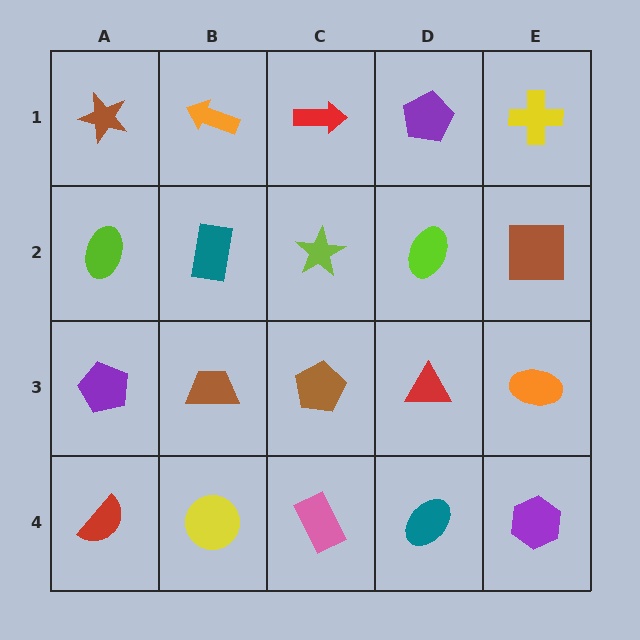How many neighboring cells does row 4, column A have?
2.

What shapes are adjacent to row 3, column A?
A lime ellipse (row 2, column A), a red semicircle (row 4, column A), a brown trapezoid (row 3, column B).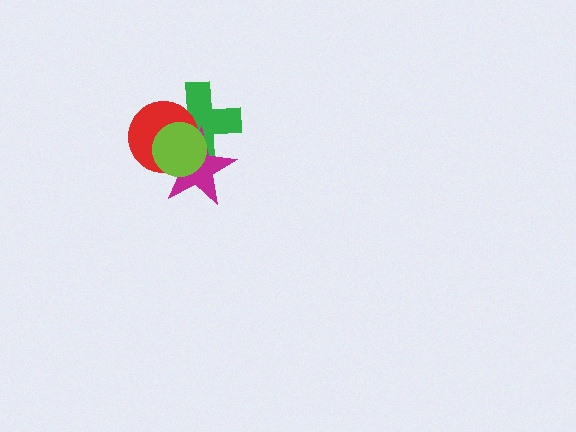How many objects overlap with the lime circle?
3 objects overlap with the lime circle.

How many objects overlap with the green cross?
3 objects overlap with the green cross.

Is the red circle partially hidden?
Yes, it is partially covered by another shape.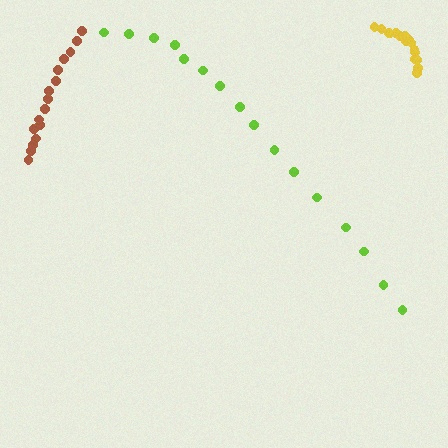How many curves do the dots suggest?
There are 3 distinct paths.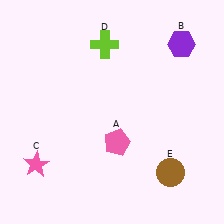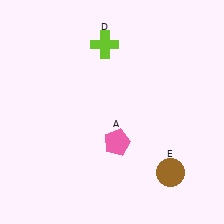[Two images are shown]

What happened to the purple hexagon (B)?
The purple hexagon (B) was removed in Image 2. It was in the top-right area of Image 1.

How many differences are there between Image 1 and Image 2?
There are 2 differences between the two images.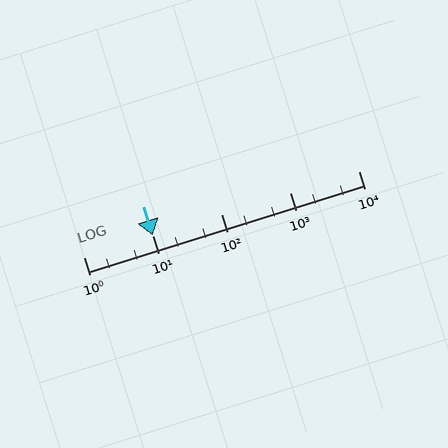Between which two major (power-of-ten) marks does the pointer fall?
The pointer is between 10 and 100.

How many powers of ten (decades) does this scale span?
The scale spans 4 decades, from 1 to 10000.